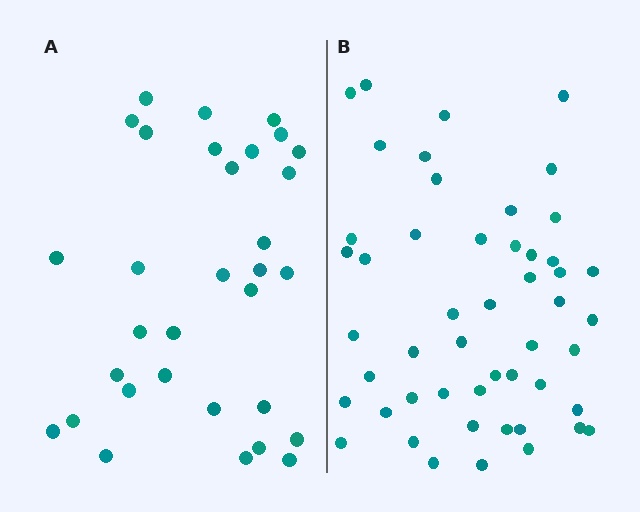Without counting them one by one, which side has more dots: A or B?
Region B (the right region) has more dots.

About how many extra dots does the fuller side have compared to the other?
Region B has approximately 20 more dots than region A.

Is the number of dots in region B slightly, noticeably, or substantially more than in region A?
Region B has substantially more. The ratio is roughly 1.6 to 1.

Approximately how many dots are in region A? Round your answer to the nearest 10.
About 30 dots. (The exact count is 32, which rounds to 30.)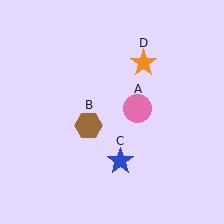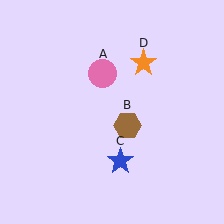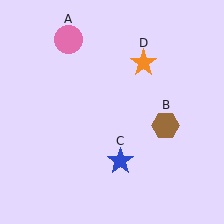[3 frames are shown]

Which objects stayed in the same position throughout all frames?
Blue star (object C) and orange star (object D) remained stationary.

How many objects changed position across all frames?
2 objects changed position: pink circle (object A), brown hexagon (object B).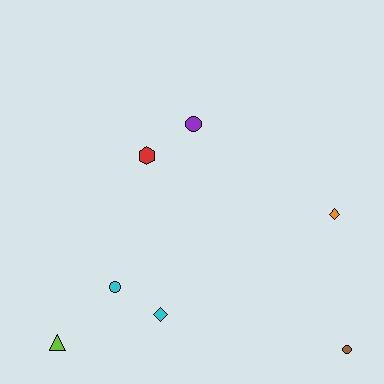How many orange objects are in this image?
There is 1 orange object.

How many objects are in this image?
There are 7 objects.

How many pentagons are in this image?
There are no pentagons.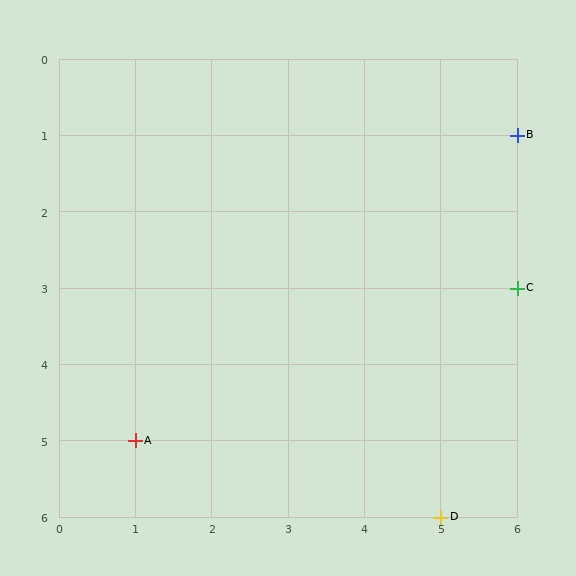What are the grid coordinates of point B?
Point B is at grid coordinates (6, 1).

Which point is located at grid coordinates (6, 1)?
Point B is at (6, 1).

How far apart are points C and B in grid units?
Points C and B are 2 rows apart.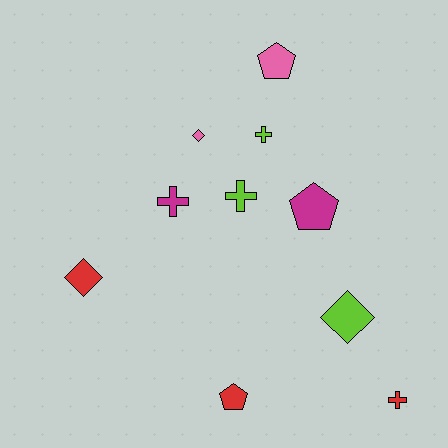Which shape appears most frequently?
Cross, with 4 objects.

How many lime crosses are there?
There are 2 lime crosses.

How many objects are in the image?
There are 10 objects.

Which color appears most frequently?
Red, with 3 objects.